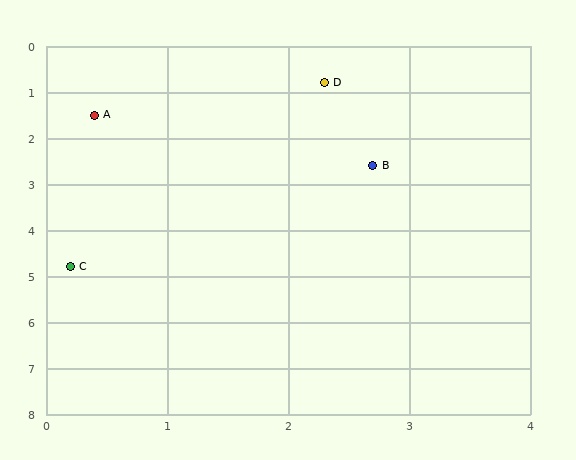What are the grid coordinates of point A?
Point A is at approximately (0.4, 1.5).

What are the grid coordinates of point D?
Point D is at approximately (2.3, 0.8).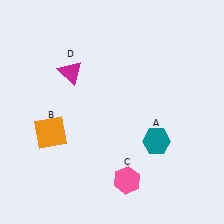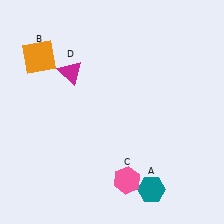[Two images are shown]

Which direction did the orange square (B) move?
The orange square (B) moved up.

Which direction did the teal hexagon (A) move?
The teal hexagon (A) moved down.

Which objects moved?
The objects that moved are: the teal hexagon (A), the orange square (B).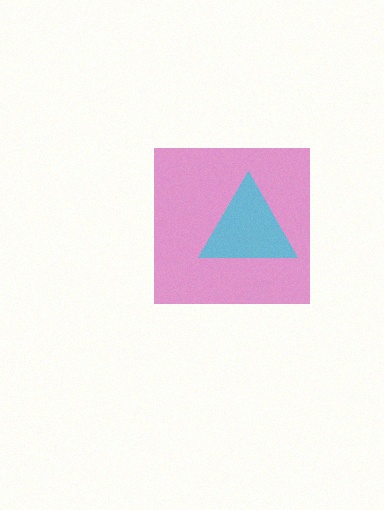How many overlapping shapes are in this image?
There are 2 overlapping shapes in the image.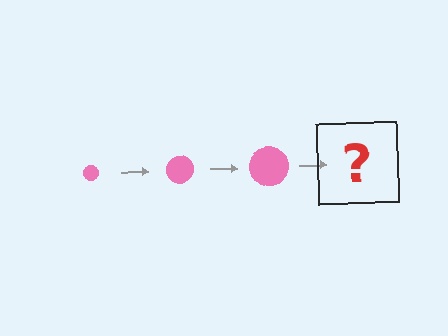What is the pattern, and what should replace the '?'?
The pattern is that the circle gets progressively larger each step. The '?' should be a pink circle, larger than the previous one.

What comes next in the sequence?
The next element should be a pink circle, larger than the previous one.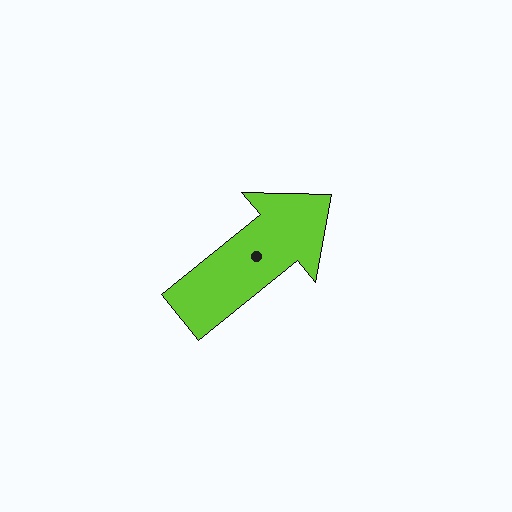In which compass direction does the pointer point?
Northeast.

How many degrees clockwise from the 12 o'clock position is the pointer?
Approximately 51 degrees.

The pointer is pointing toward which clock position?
Roughly 2 o'clock.